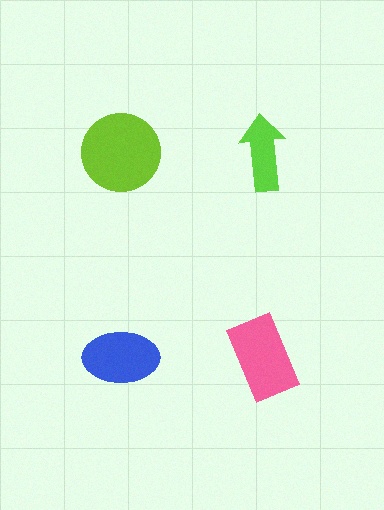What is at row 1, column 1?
A lime circle.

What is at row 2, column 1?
A blue ellipse.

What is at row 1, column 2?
A lime arrow.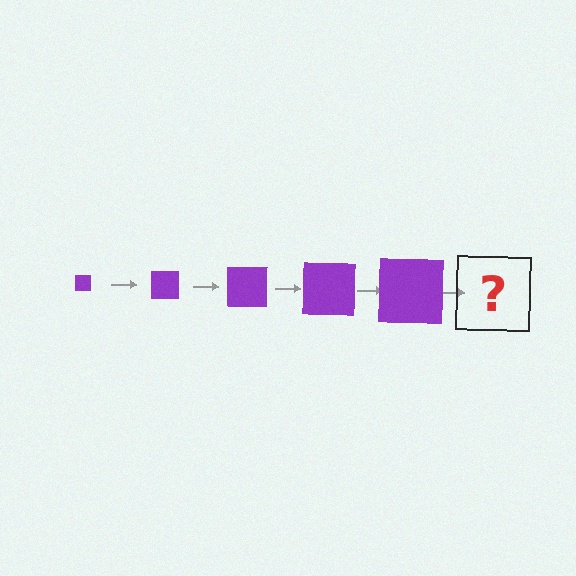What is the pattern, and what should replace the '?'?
The pattern is that the square gets progressively larger each step. The '?' should be a purple square, larger than the previous one.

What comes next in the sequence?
The next element should be a purple square, larger than the previous one.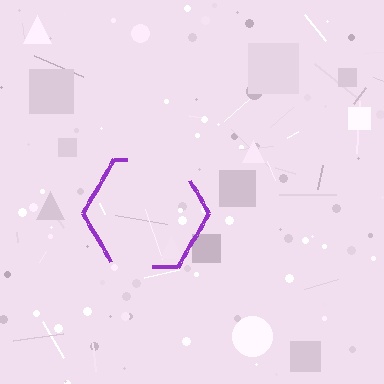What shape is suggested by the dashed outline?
The dashed outline suggests a hexagon.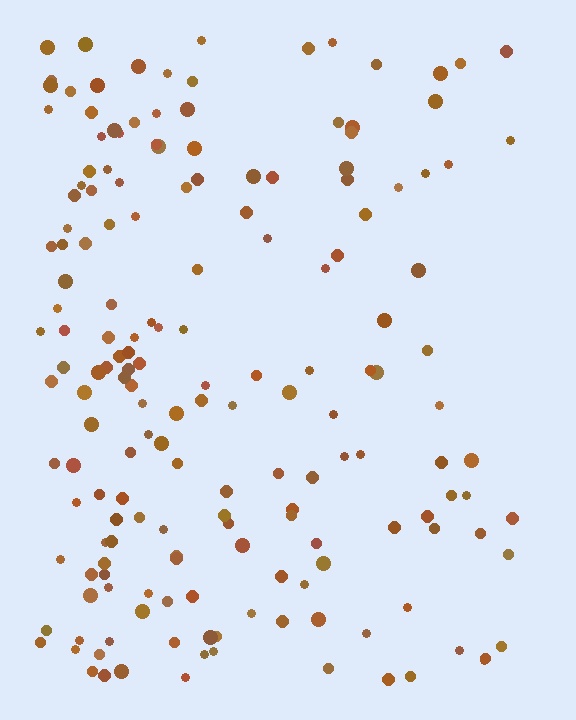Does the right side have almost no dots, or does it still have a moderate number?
Still a moderate number, just noticeably fewer than the left.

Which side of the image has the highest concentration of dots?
The left.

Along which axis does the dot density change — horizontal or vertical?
Horizontal.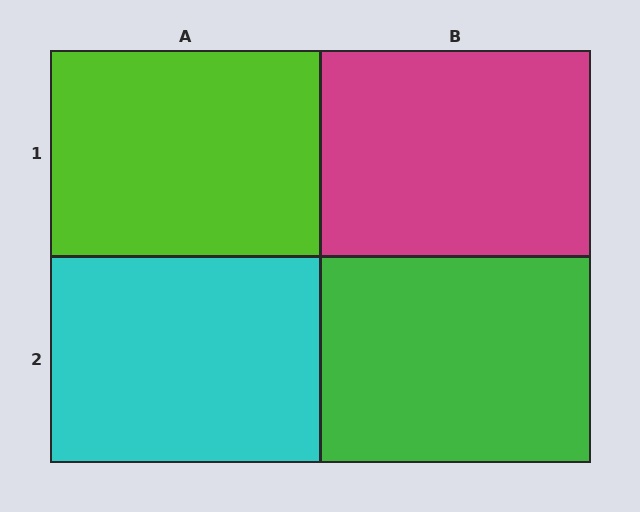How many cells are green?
1 cell is green.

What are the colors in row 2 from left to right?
Cyan, green.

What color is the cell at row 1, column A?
Lime.